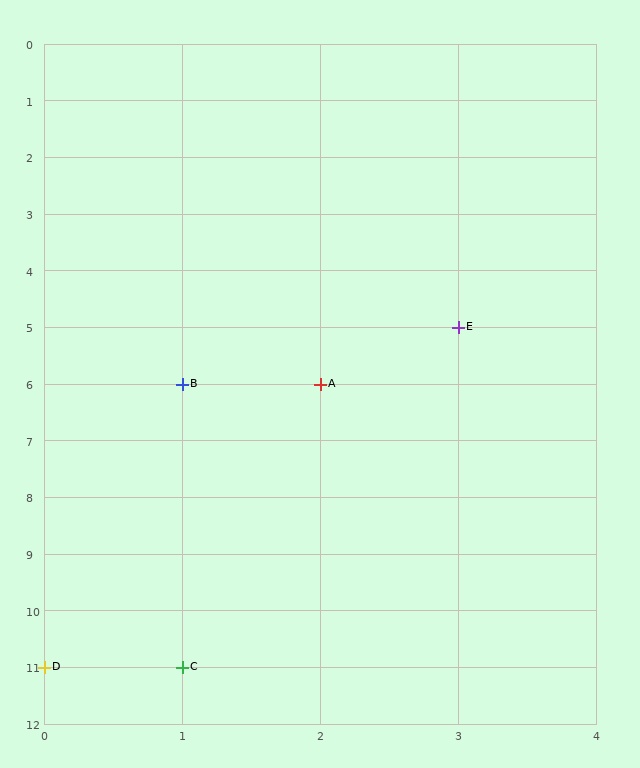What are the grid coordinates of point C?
Point C is at grid coordinates (1, 11).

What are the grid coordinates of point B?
Point B is at grid coordinates (1, 6).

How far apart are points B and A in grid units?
Points B and A are 1 column apart.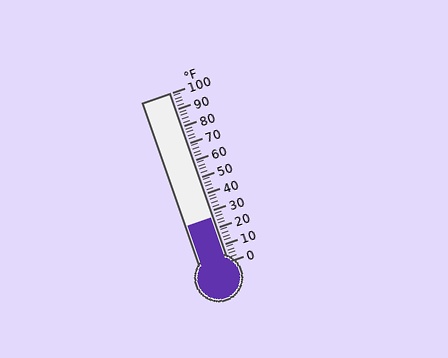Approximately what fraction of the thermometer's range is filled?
The thermometer is filled to approximately 25% of its range.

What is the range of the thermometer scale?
The thermometer scale ranges from 0°F to 100°F.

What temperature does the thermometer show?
The thermometer shows approximately 26°F.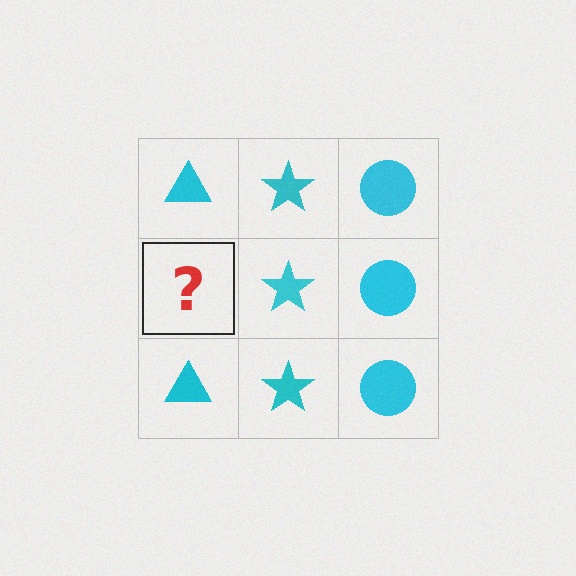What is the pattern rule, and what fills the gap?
The rule is that each column has a consistent shape. The gap should be filled with a cyan triangle.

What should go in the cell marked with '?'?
The missing cell should contain a cyan triangle.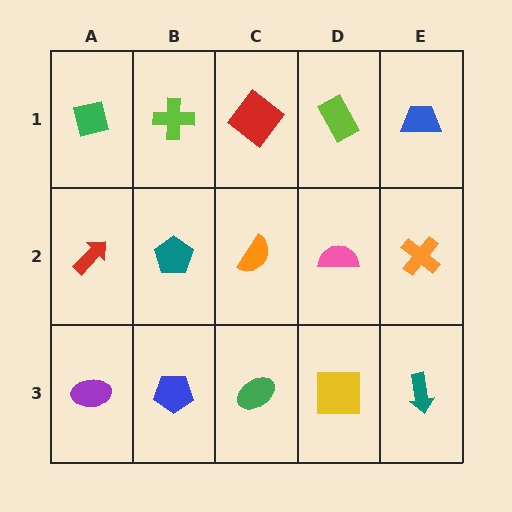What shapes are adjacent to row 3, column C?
An orange semicircle (row 2, column C), a blue pentagon (row 3, column B), a yellow square (row 3, column D).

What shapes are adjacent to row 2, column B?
A lime cross (row 1, column B), a blue pentagon (row 3, column B), a red arrow (row 2, column A), an orange semicircle (row 2, column C).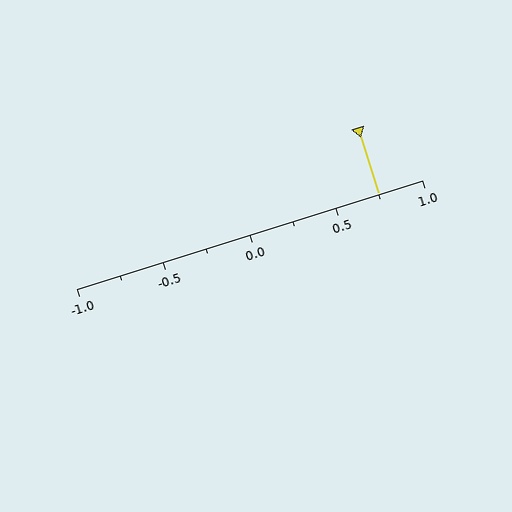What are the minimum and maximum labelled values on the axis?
The axis runs from -1.0 to 1.0.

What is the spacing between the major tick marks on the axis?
The major ticks are spaced 0.5 apart.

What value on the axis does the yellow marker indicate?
The marker indicates approximately 0.75.